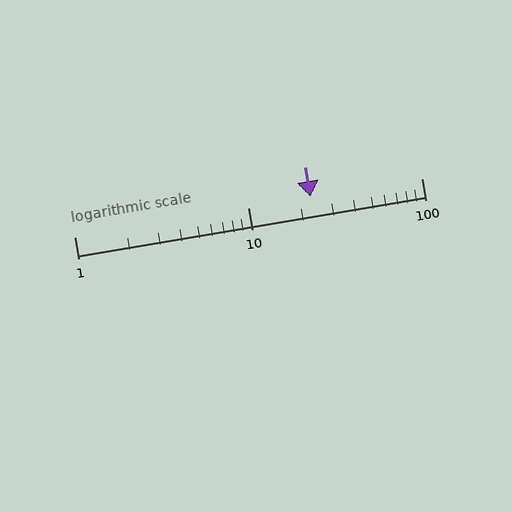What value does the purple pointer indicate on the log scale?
The pointer indicates approximately 23.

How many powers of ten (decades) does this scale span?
The scale spans 2 decades, from 1 to 100.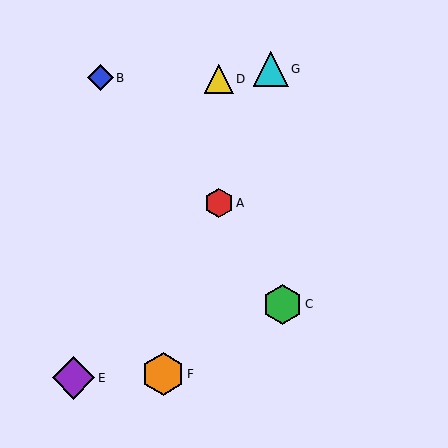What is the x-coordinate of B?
Object B is at x≈100.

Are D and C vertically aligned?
No, D is at x≈219 and C is at x≈282.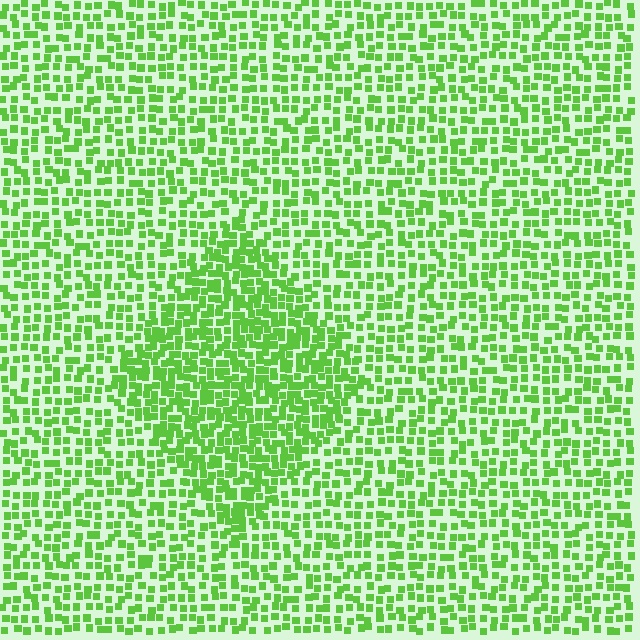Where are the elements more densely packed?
The elements are more densely packed inside the diamond boundary.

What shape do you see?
I see a diamond.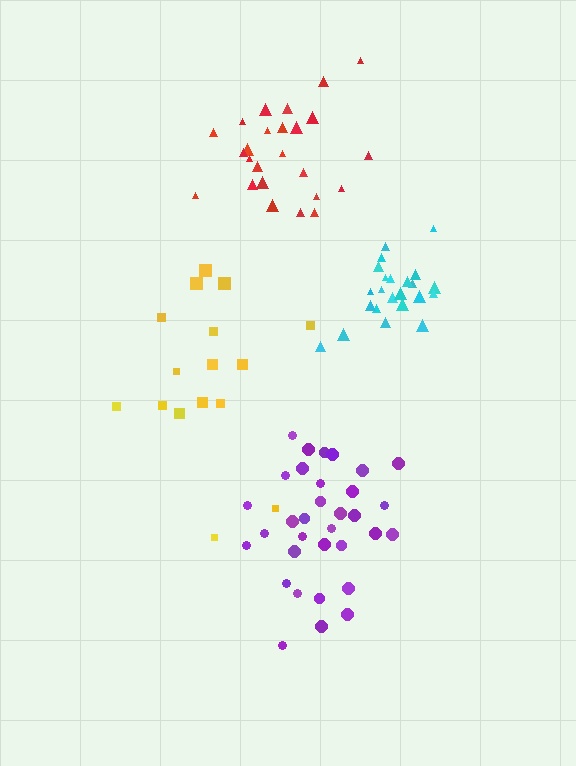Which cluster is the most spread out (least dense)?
Yellow.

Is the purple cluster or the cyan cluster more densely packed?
Cyan.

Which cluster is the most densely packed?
Cyan.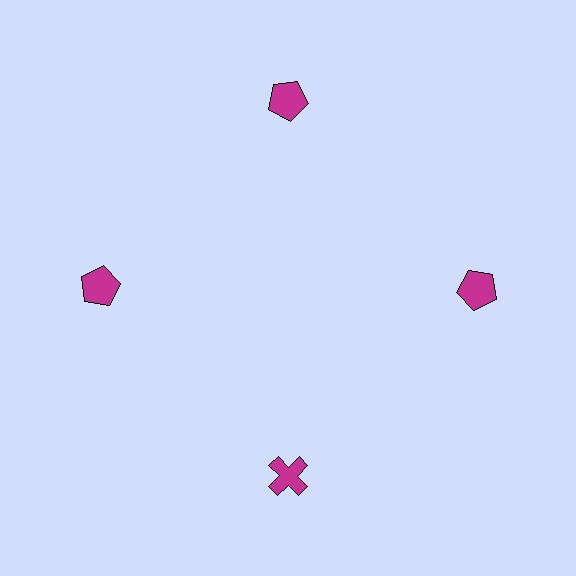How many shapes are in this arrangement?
There are 4 shapes arranged in a ring pattern.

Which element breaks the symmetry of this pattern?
The magenta cross at roughly the 6 o'clock position breaks the symmetry. All other shapes are magenta pentagons.